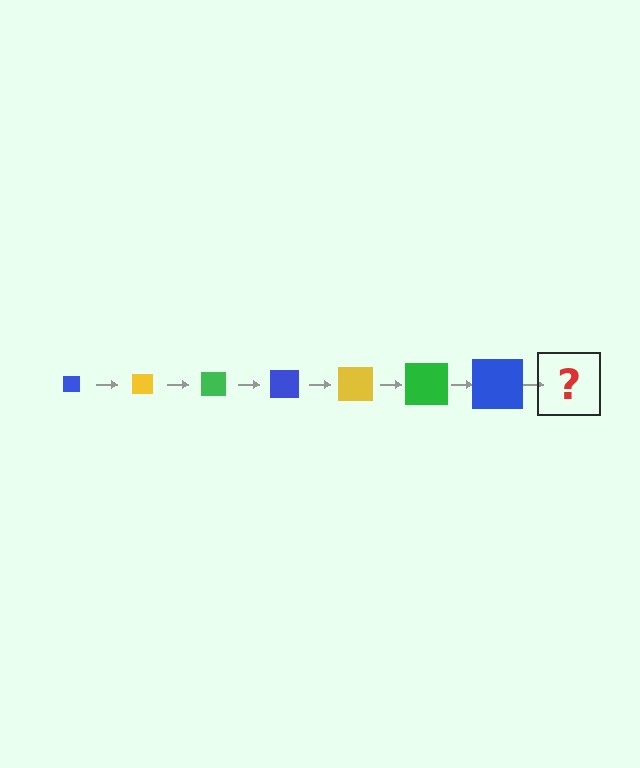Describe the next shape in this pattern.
It should be a yellow square, larger than the previous one.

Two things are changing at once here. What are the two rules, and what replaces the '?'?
The two rules are that the square grows larger each step and the color cycles through blue, yellow, and green. The '?' should be a yellow square, larger than the previous one.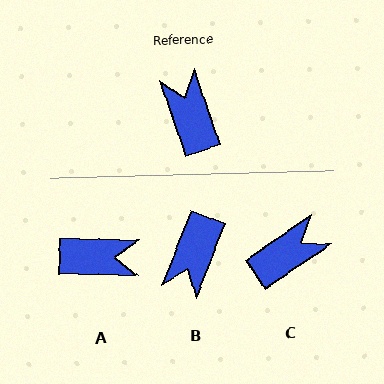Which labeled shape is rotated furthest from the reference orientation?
B, about 140 degrees away.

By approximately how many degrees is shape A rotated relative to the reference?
Approximately 110 degrees clockwise.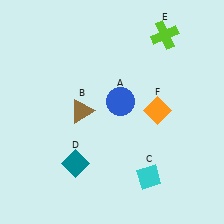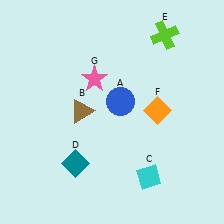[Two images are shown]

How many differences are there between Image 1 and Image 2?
There is 1 difference between the two images.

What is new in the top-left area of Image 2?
A pink star (G) was added in the top-left area of Image 2.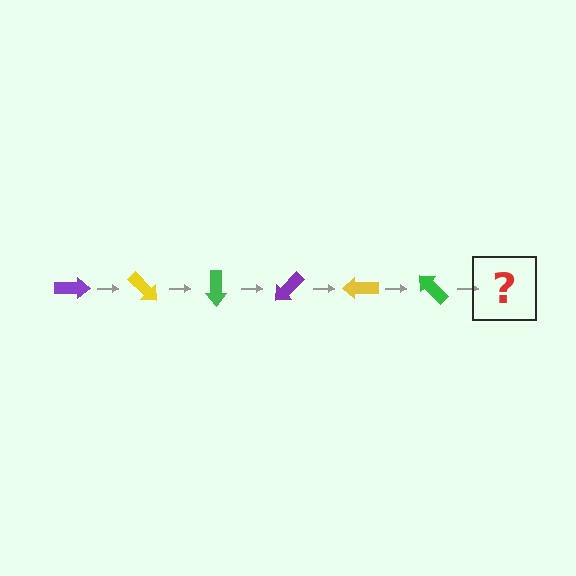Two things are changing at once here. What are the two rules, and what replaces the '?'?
The two rules are that it rotates 45 degrees each step and the color cycles through purple, yellow, and green. The '?' should be a purple arrow, rotated 270 degrees from the start.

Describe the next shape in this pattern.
It should be a purple arrow, rotated 270 degrees from the start.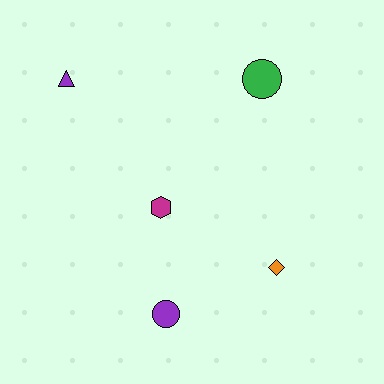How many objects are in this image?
There are 5 objects.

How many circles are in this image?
There are 2 circles.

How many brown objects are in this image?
There are no brown objects.